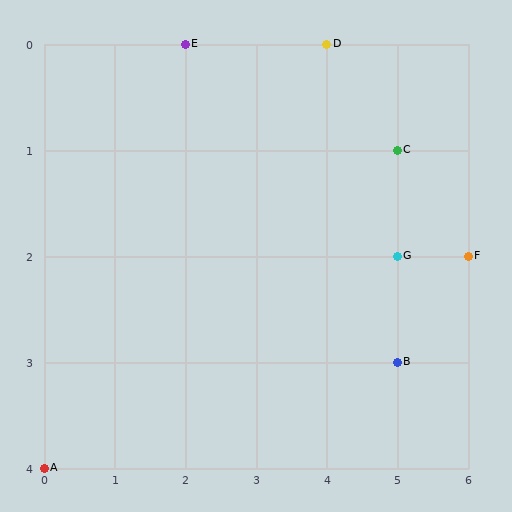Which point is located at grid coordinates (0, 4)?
Point A is at (0, 4).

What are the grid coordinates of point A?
Point A is at grid coordinates (0, 4).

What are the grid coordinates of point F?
Point F is at grid coordinates (6, 2).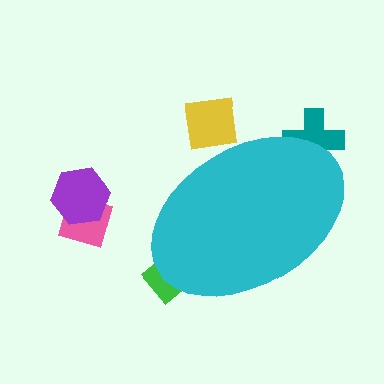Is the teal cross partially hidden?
Yes, the teal cross is partially hidden behind the cyan ellipse.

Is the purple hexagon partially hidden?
No, the purple hexagon is fully visible.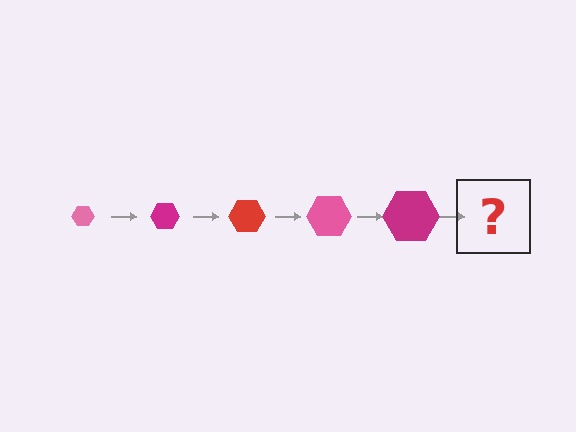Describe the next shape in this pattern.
It should be a red hexagon, larger than the previous one.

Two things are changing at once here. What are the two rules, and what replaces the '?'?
The two rules are that the hexagon grows larger each step and the color cycles through pink, magenta, and red. The '?' should be a red hexagon, larger than the previous one.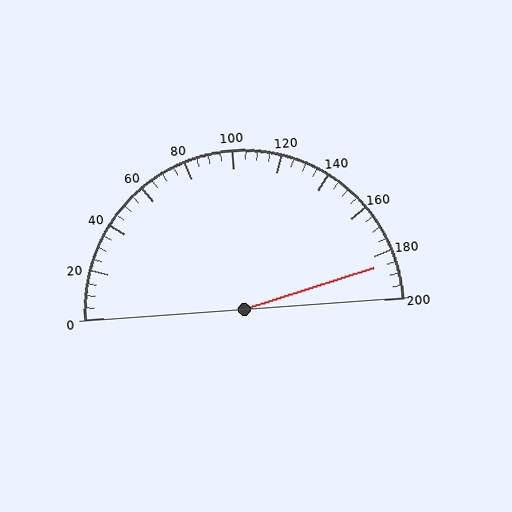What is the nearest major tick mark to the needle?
The nearest major tick mark is 180.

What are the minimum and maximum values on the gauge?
The gauge ranges from 0 to 200.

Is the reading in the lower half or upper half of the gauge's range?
The reading is in the upper half of the range (0 to 200).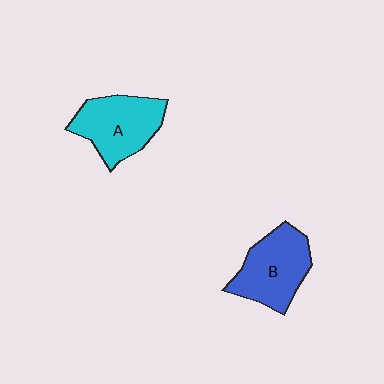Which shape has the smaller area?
Shape A (cyan).